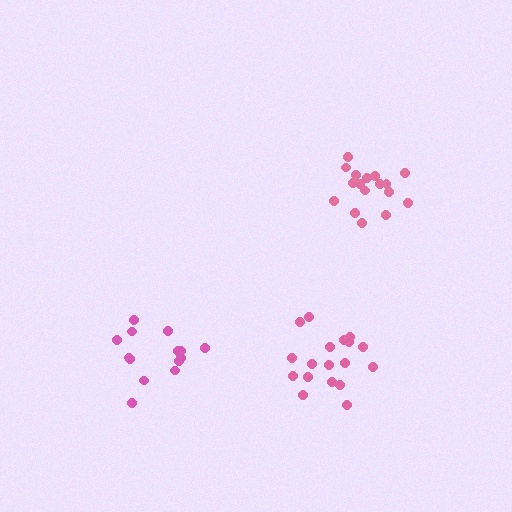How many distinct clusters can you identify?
There are 3 distinct clusters.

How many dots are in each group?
Group 1: 18 dots, Group 2: 14 dots, Group 3: 17 dots (49 total).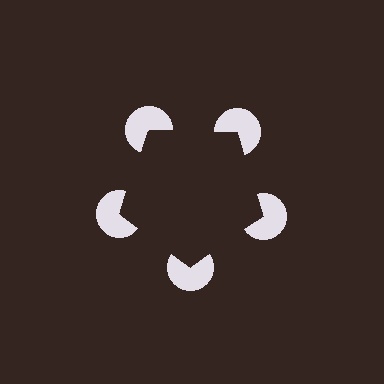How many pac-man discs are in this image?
There are 5 — one at each vertex of the illusory pentagon.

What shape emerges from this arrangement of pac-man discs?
An illusory pentagon — its edges are inferred from the aligned wedge cuts in the pac-man discs, not physically drawn.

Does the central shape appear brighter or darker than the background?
It typically appears slightly darker than the background, even though no actual brightness change is drawn.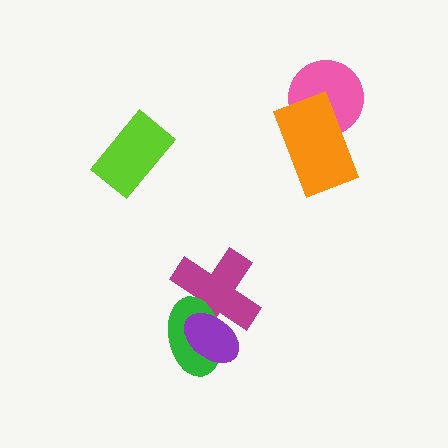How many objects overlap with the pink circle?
1 object overlaps with the pink circle.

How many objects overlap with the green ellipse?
2 objects overlap with the green ellipse.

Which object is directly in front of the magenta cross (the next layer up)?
The green ellipse is directly in front of the magenta cross.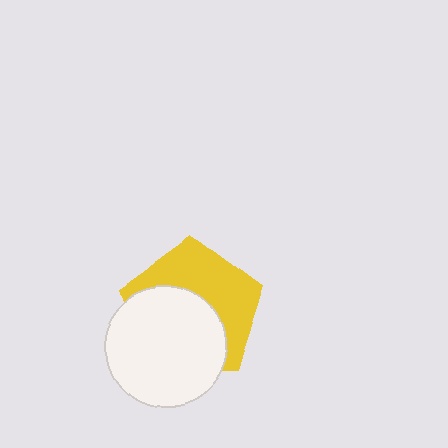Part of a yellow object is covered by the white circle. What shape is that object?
It is a pentagon.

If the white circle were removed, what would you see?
You would see the complete yellow pentagon.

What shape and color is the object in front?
The object in front is a white circle.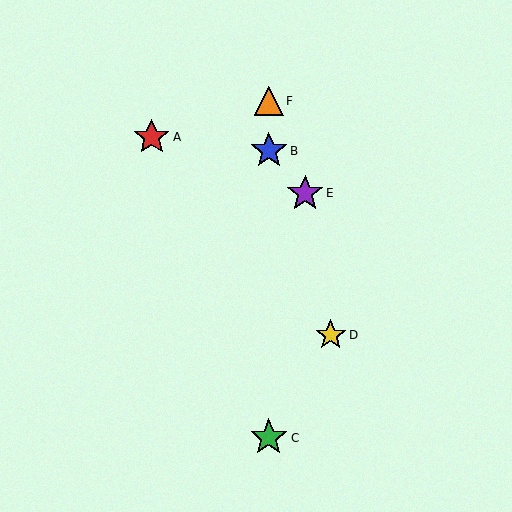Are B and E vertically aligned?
No, B is at x≈269 and E is at x≈305.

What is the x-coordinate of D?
Object D is at x≈331.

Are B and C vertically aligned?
Yes, both are at x≈269.